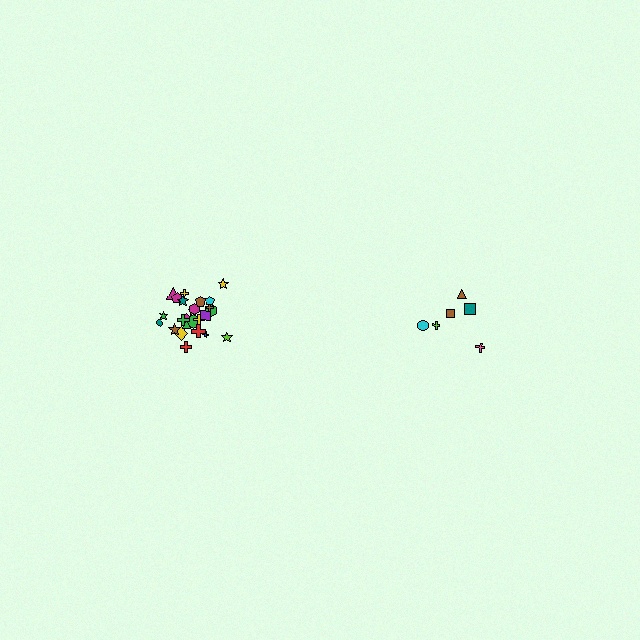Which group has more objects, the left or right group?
The left group.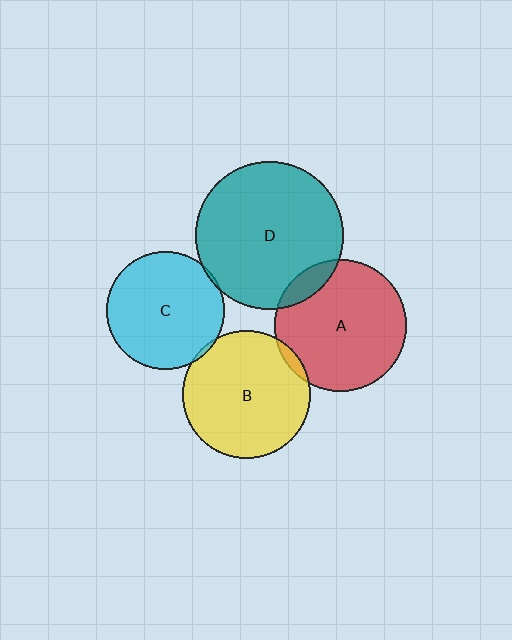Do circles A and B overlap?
Yes.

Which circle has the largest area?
Circle D (teal).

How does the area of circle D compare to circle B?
Approximately 1.3 times.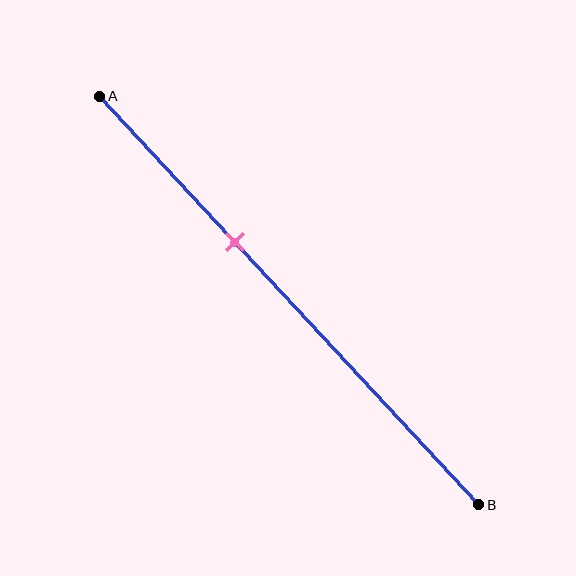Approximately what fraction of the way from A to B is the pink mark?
The pink mark is approximately 35% of the way from A to B.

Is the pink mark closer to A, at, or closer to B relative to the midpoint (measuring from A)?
The pink mark is closer to point A than the midpoint of segment AB.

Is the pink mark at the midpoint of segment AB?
No, the mark is at about 35% from A, not at the 50% midpoint.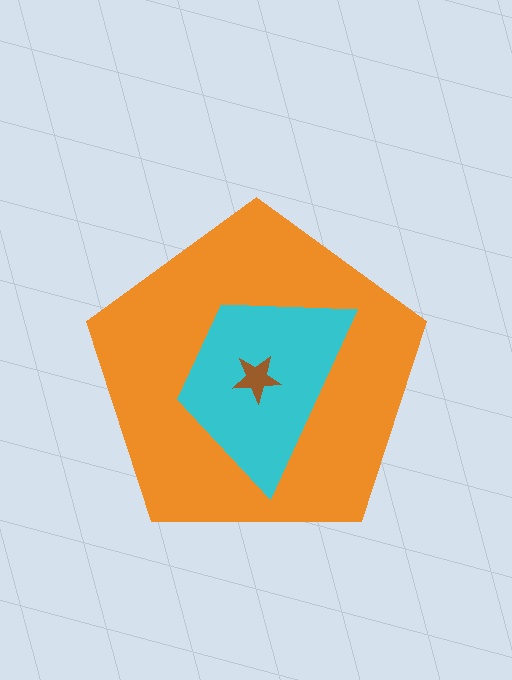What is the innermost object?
The brown star.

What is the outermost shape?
The orange pentagon.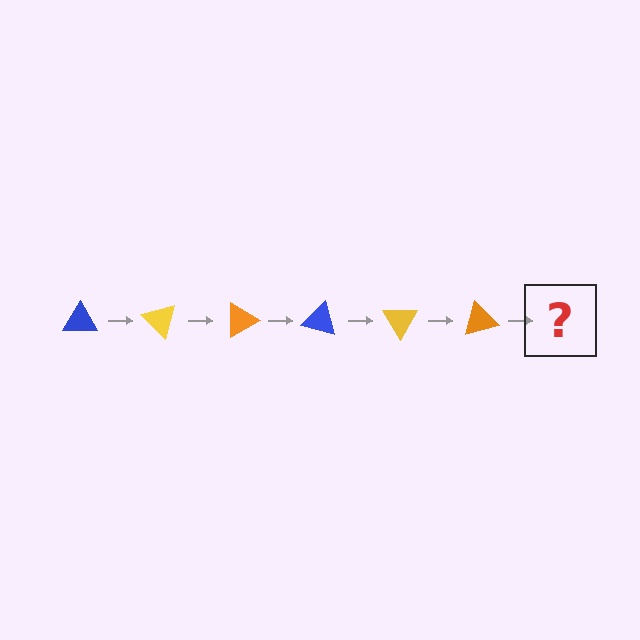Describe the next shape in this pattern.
It should be a blue triangle, rotated 270 degrees from the start.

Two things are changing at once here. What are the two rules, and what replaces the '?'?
The two rules are that it rotates 45 degrees each step and the color cycles through blue, yellow, and orange. The '?' should be a blue triangle, rotated 270 degrees from the start.